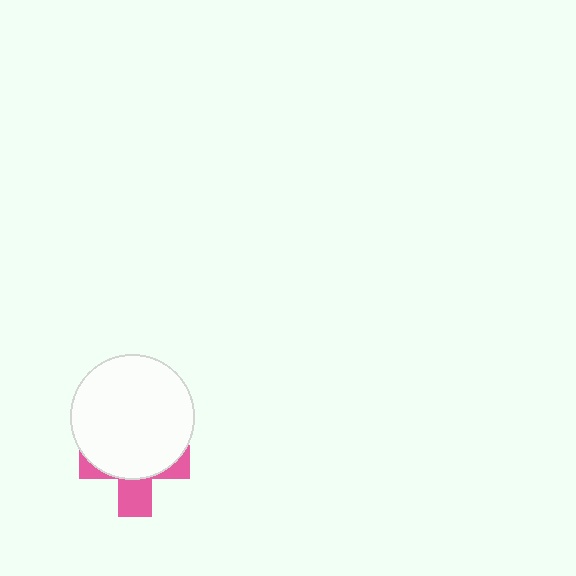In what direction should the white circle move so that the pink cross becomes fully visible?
The white circle should move up. That is the shortest direction to clear the overlap and leave the pink cross fully visible.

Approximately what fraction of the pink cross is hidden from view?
Roughly 64% of the pink cross is hidden behind the white circle.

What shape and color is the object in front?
The object in front is a white circle.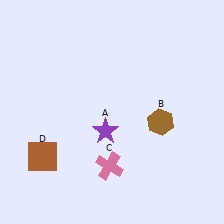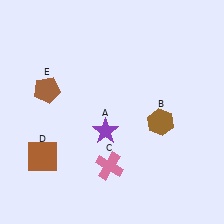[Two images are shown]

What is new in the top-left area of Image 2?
A brown pentagon (E) was added in the top-left area of Image 2.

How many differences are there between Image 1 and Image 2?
There is 1 difference between the two images.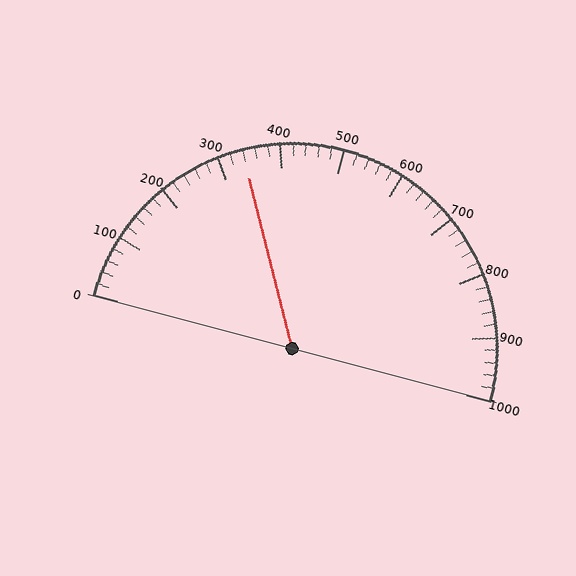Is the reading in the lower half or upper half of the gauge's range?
The reading is in the lower half of the range (0 to 1000).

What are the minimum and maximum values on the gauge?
The gauge ranges from 0 to 1000.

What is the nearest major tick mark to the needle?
The nearest major tick mark is 300.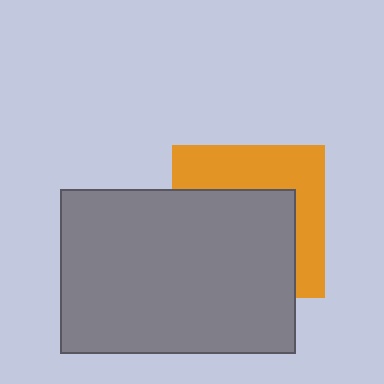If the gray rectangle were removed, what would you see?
You would see the complete orange square.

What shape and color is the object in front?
The object in front is a gray rectangle.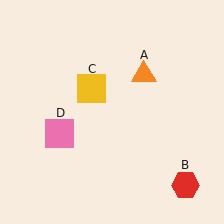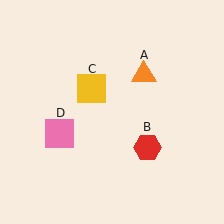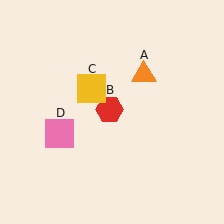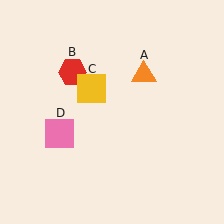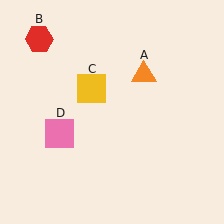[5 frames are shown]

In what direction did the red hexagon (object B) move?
The red hexagon (object B) moved up and to the left.